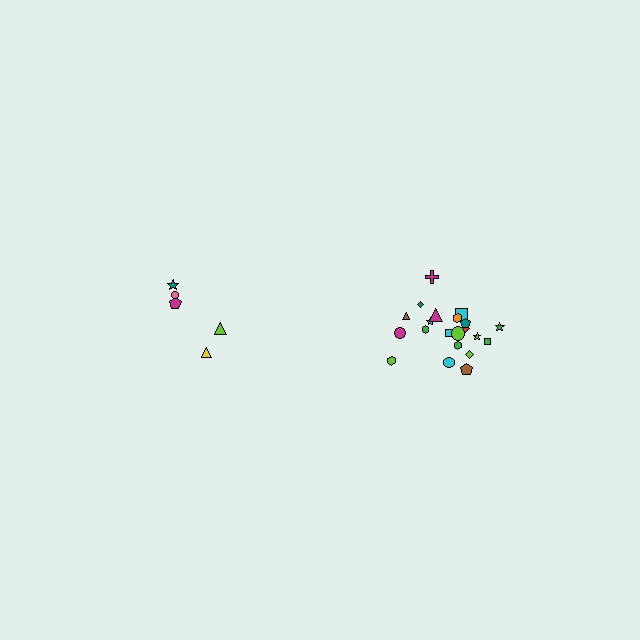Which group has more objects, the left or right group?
The right group.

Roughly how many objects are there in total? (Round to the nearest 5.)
Roughly 25 objects in total.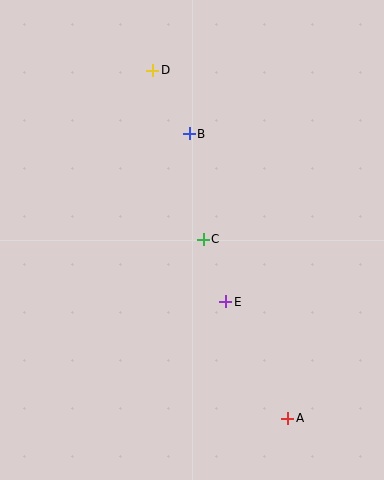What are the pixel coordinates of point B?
Point B is at (189, 134).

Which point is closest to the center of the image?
Point C at (203, 239) is closest to the center.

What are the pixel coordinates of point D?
Point D is at (153, 70).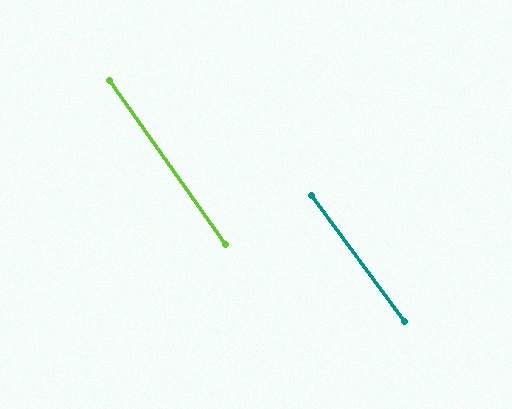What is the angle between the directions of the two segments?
Approximately 1 degree.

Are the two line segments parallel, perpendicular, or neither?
Parallel — their directions differ by only 1.1°.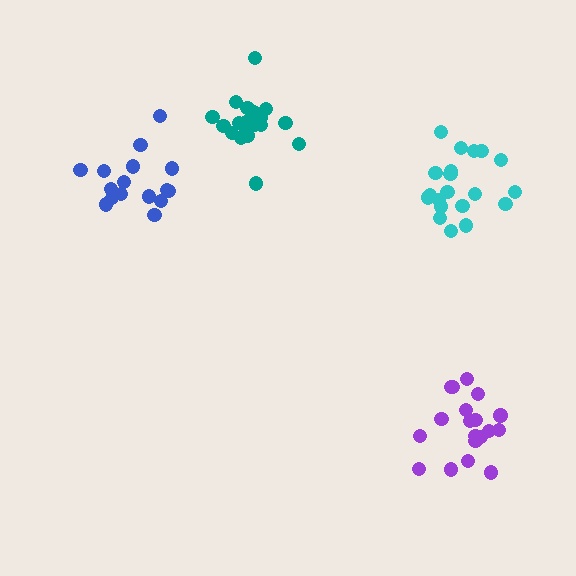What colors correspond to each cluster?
The clusters are colored: teal, blue, purple, cyan.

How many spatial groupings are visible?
There are 4 spatial groupings.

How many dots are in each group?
Group 1: 20 dots, Group 2: 18 dots, Group 3: 19 dots, Group 4: 20 dots (77 total).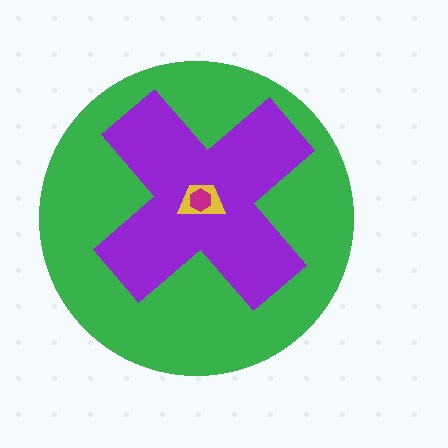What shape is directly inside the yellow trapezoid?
The magenta hexagon.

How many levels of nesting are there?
4.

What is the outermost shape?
The green circle.